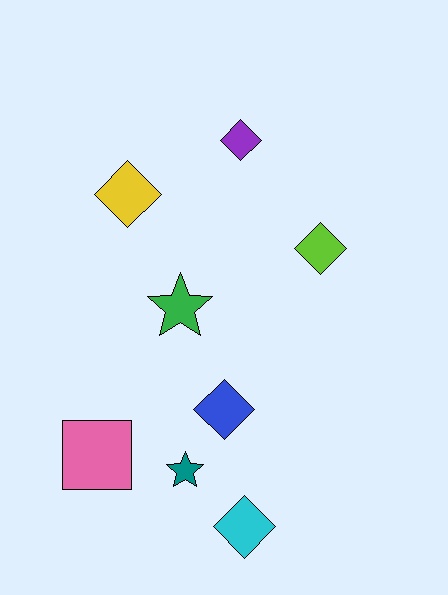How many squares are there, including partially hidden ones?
There is 1 square.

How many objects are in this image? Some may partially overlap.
There are 8 objects.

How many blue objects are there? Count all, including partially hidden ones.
There is 1 blue object.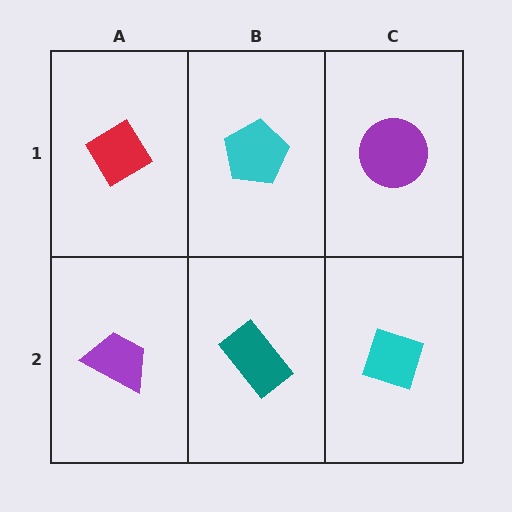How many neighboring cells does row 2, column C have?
2.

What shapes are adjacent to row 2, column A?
A red diamond (row 1, column A), a teal rectangle (row 2, column B).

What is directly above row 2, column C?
A purple circle.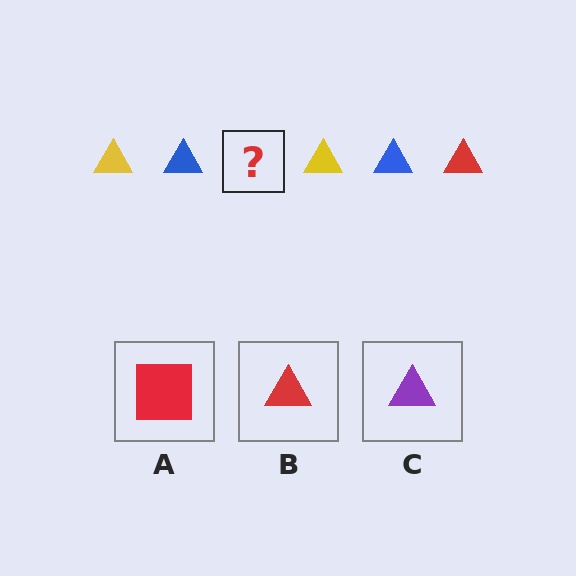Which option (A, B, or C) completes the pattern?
B.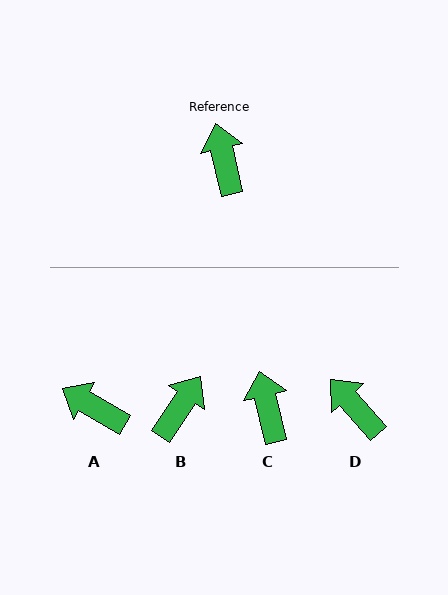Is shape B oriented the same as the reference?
No, it is off by about 47 degrees.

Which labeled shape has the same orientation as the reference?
C.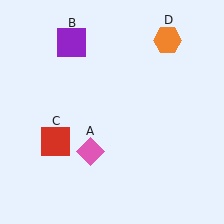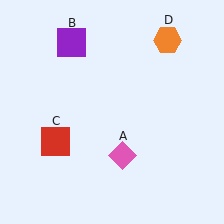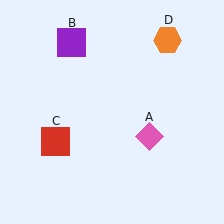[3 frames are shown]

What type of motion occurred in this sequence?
The pink diamond (object A) rotated counterclockwise around the center of the scene.